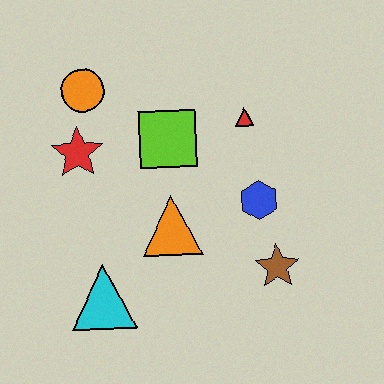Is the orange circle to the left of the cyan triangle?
Yes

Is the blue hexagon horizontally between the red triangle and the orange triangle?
No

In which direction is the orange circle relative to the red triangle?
The orange circle is to the left of the red triangle.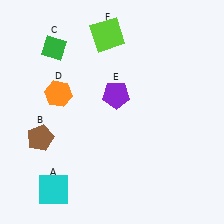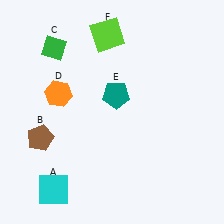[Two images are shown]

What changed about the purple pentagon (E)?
In Image 1, E is purple. In Image 2, it changed to teal.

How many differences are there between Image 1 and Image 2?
There is 1 difference between the two images.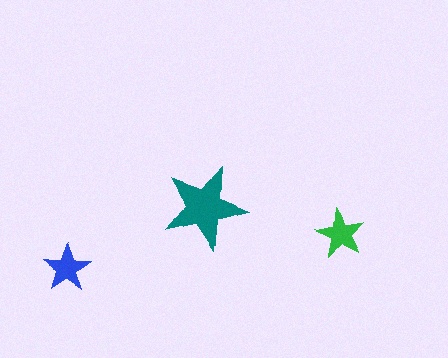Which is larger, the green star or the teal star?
The teal one.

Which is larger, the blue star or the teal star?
The teal one.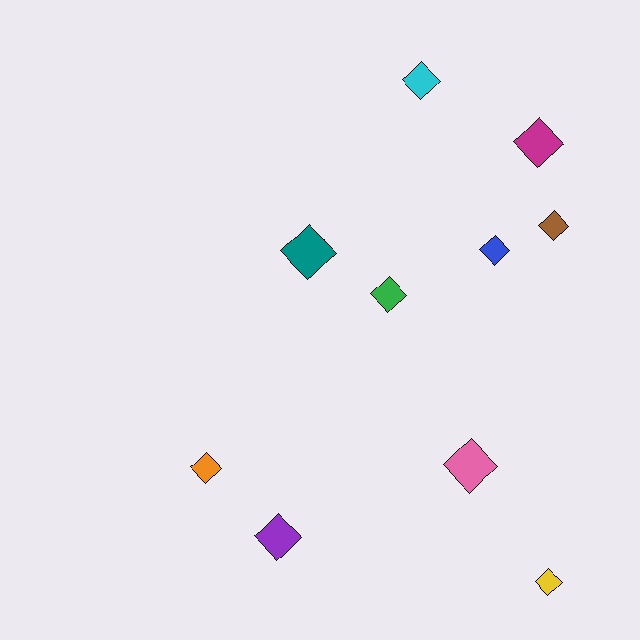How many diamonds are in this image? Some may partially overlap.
There are 10 diamonds.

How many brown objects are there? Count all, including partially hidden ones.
There is 1 brown object.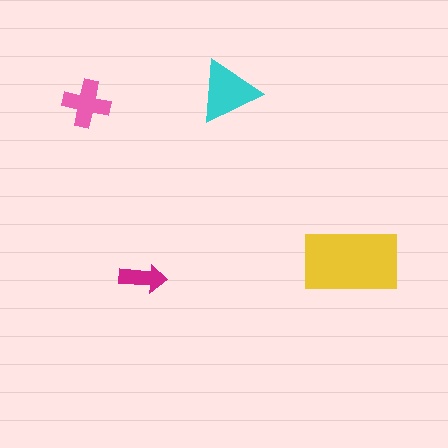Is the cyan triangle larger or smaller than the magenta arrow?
Larger.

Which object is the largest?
The yellow rectangle.